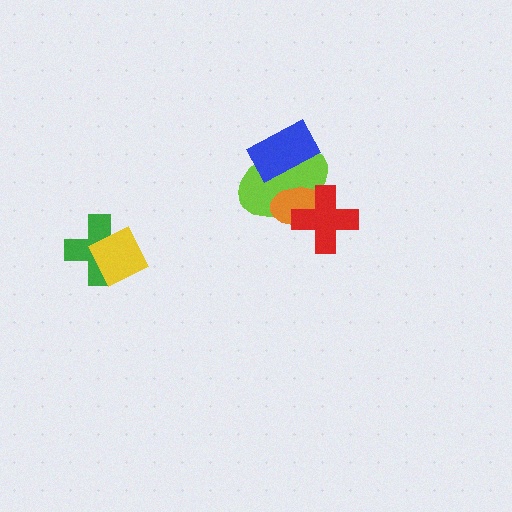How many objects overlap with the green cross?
1 object overlaps with the green cross.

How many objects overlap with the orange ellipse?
2 objects overlap with the orange ellipse.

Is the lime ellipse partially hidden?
Yes, it is partially covered by another shape.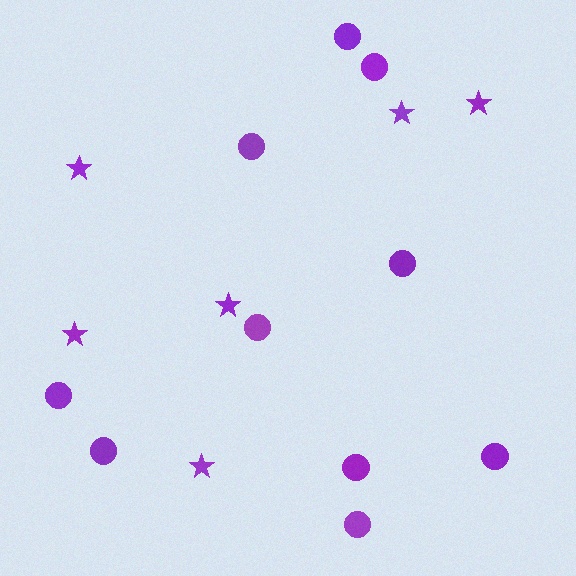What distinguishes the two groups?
There are 2 groups: one group of circles (10) and one group of stars (6).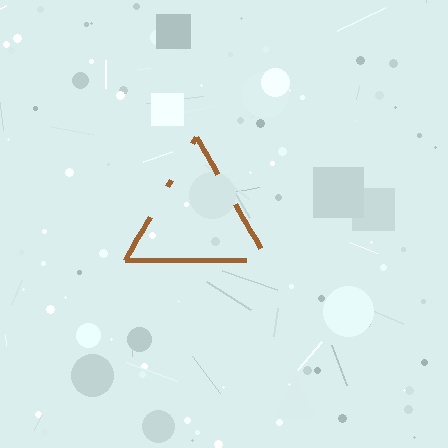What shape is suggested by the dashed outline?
The dashed outline suggests a triangle.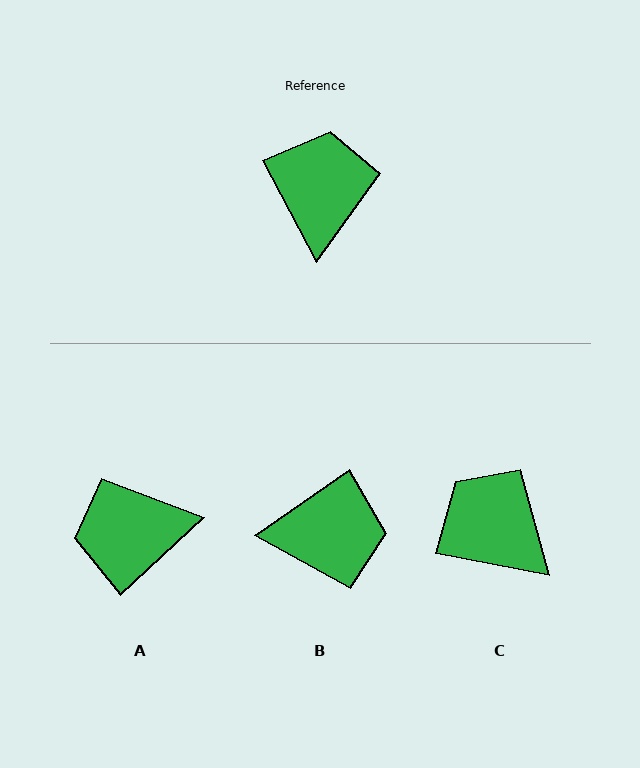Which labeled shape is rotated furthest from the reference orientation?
A, about 105 degrees away.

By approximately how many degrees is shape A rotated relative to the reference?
Approximately 105 degrees counter-clockwise.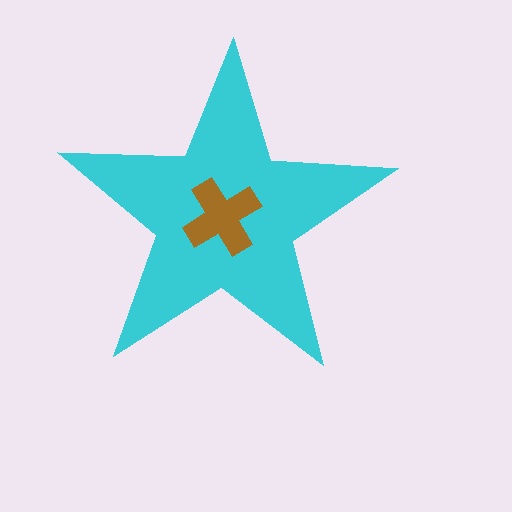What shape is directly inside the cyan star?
The brown cross.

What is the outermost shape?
The cyan star.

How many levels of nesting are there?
2.